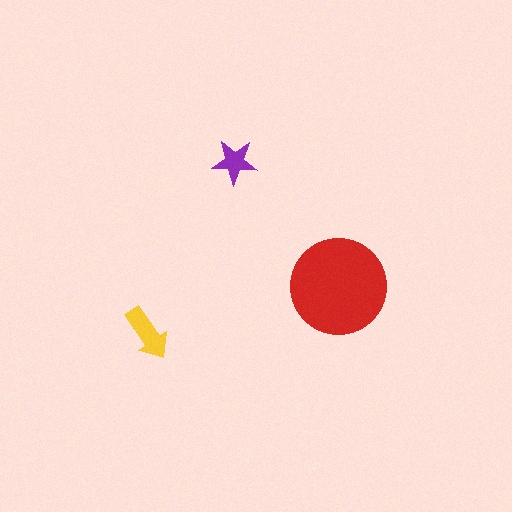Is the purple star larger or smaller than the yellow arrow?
Smaller.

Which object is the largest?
The red circle.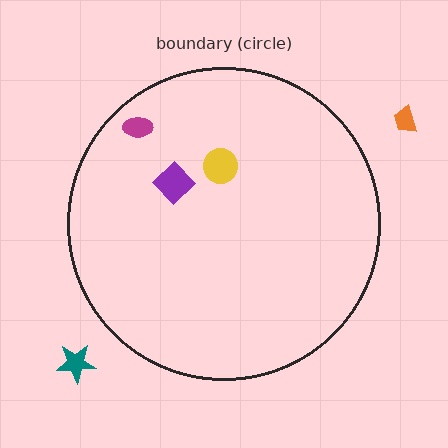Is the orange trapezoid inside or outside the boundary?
Outside.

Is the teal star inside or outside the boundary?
Outside.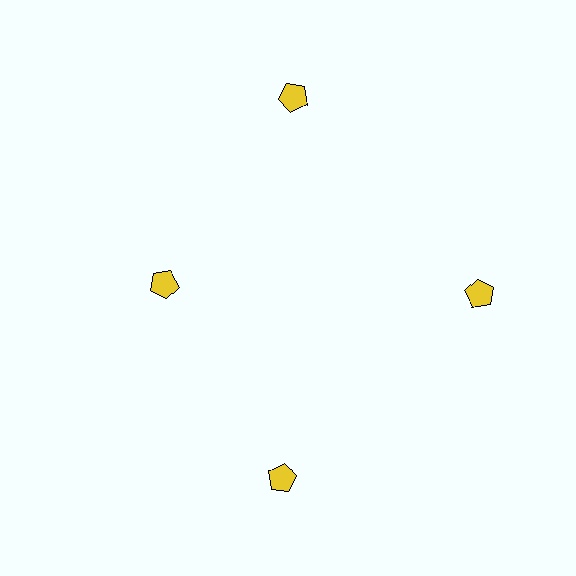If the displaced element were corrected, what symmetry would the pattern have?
It would have 4-fold rotational symmetry — the pattern would map onto itself every 90 degrees.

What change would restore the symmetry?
The symmetry would be restored by moving it outward, back onto the ring so that all 4 pentagons sit at equal angles and equal distance from the center.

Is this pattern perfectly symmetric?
No. The 4 yellow pentagons are arranged in a ring, but one element near the 9 o'clock position is pulled inward toward the center, breaking the 4-fold rotational symmetry.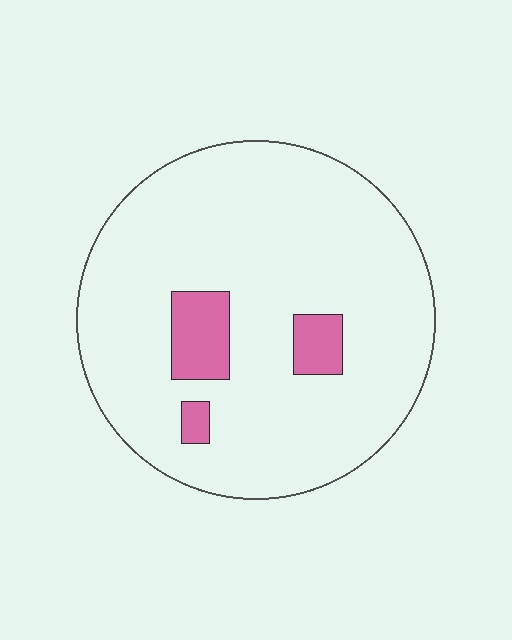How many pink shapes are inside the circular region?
3.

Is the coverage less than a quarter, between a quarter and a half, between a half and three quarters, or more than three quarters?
Less than a quarter.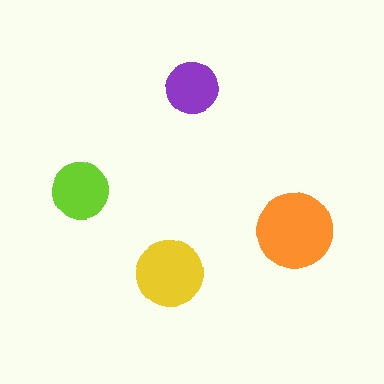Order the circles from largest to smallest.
the orange one, the yellow one, the lime one, the purple one.